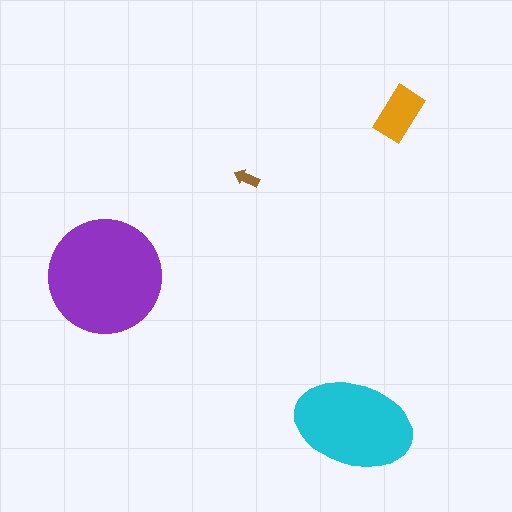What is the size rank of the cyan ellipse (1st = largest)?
2nd.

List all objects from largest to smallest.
The purple circle, the cyan ellipse, the orange rectangle, the brown arrow.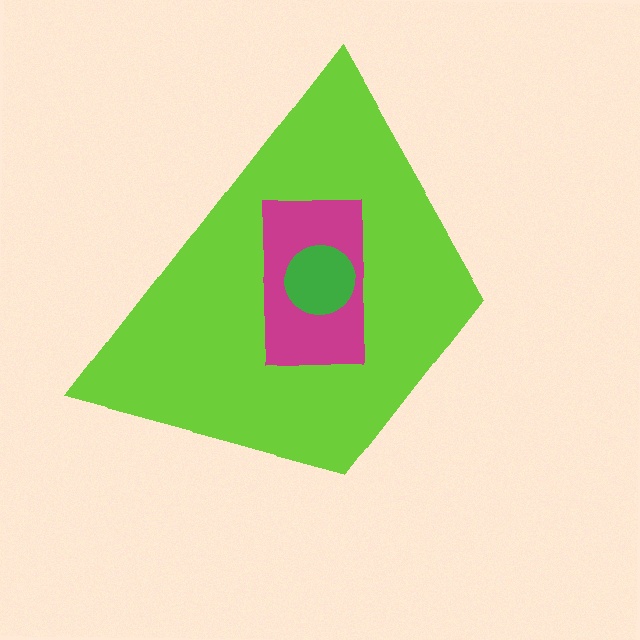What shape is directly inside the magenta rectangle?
The green circle.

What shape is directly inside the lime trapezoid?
The magenta rectangle.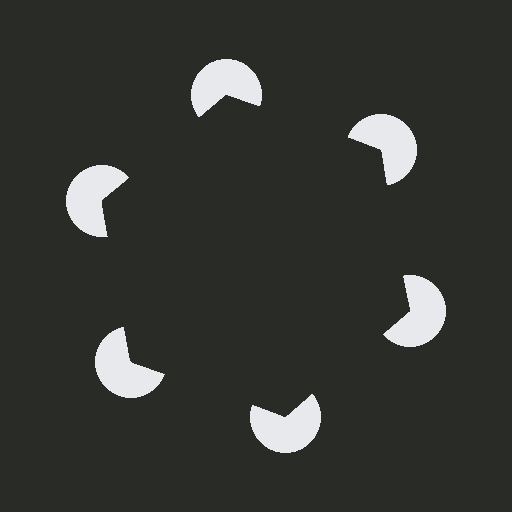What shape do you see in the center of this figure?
An illusory hexagon — its edges are inferred from the aligned wedge cuts in the pac-man discs, not physically drawn.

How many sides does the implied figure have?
6 sides.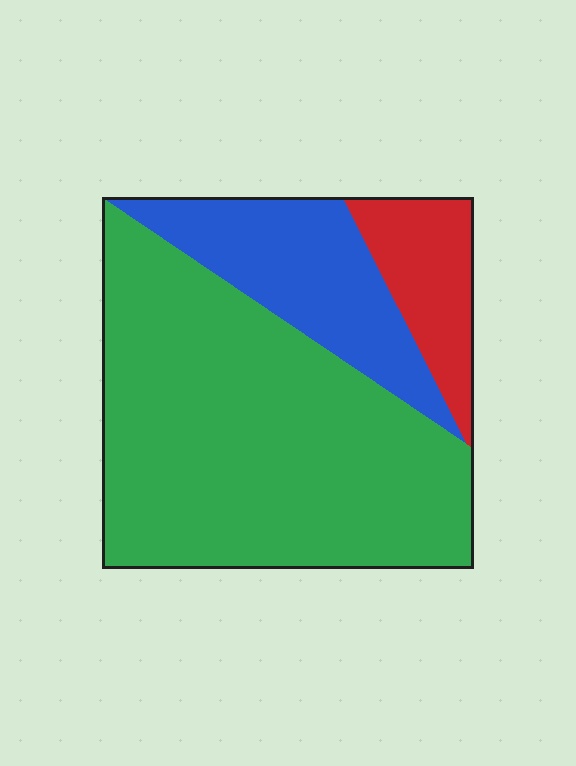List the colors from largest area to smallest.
From largest to smallest: green, blue, red.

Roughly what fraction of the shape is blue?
Blue takes up less than a quarter of the shape.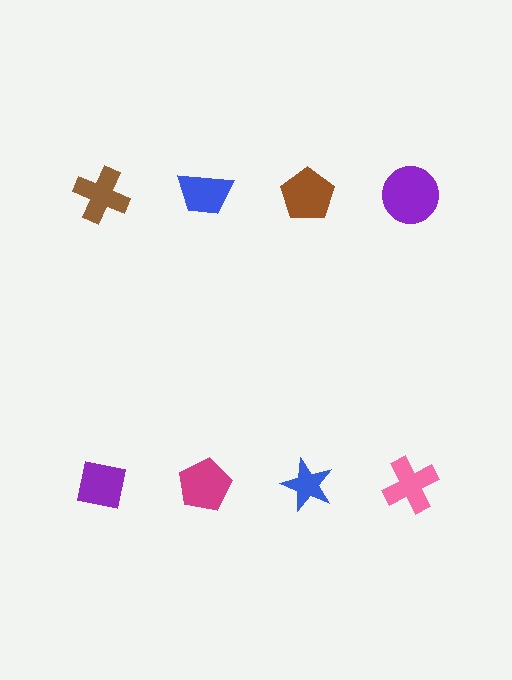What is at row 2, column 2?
A magenta pentagon.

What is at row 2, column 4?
A pink cross.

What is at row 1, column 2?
A blue trapezoid.